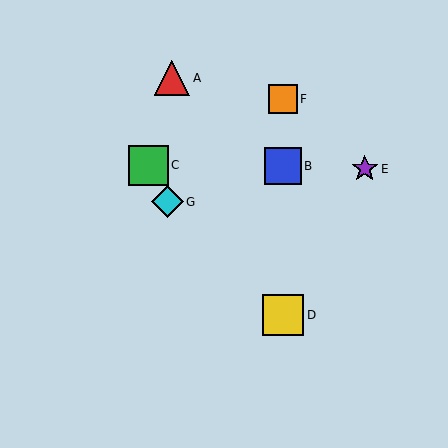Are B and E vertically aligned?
No, B is at x≈283 and E is at x≈365.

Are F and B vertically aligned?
Yes, both are at x≈283.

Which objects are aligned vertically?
Objects B, D, F are aligned vertically.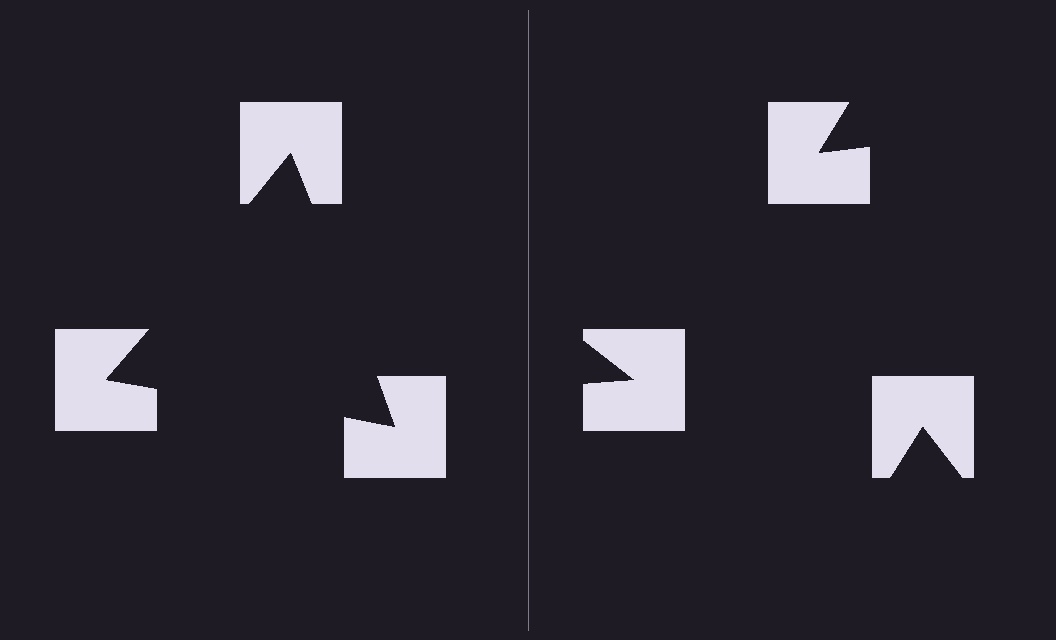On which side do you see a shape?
An illusory triangle appears on the left side. On the right side the wedge cuts are rotated, so no coherent shape forms.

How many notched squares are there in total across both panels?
6 — 3 on each side.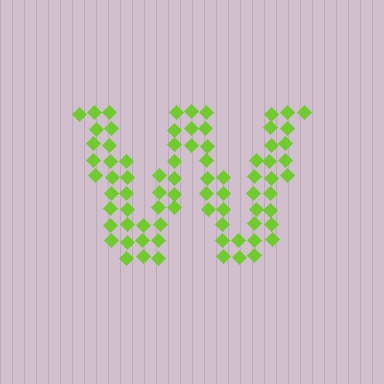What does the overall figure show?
The overall figure shows the letter W.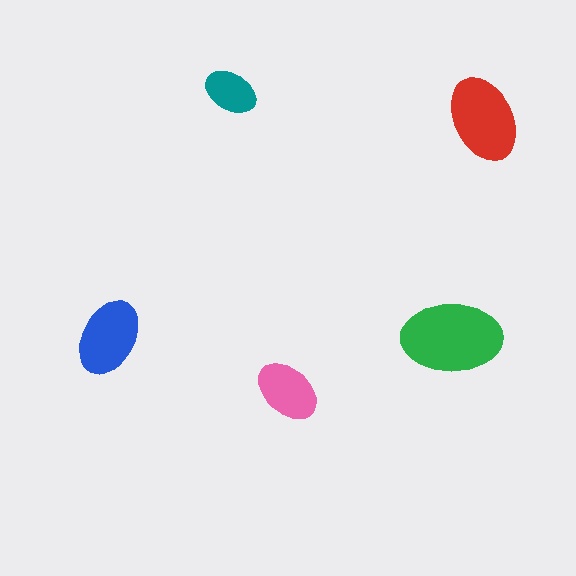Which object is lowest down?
The pink ellipse is bottommost.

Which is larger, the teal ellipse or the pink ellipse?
The pink one.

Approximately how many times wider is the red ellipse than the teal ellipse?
About 1.5 times wider.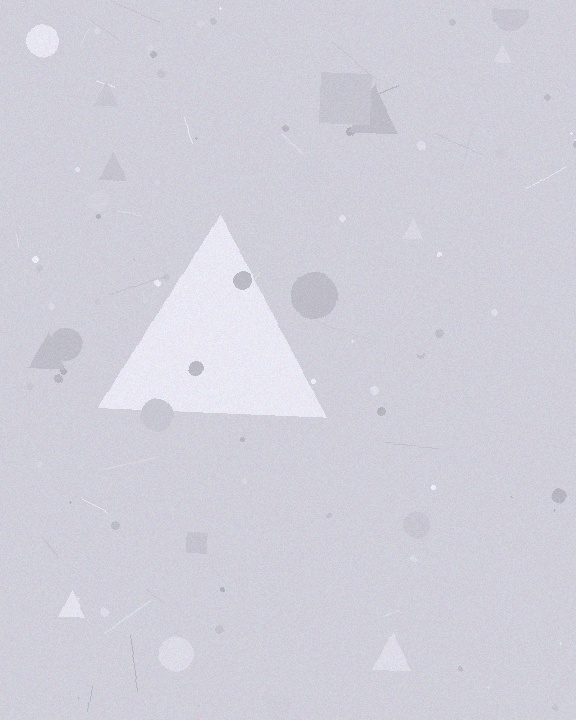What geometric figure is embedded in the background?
A triangle is embedded in the background.